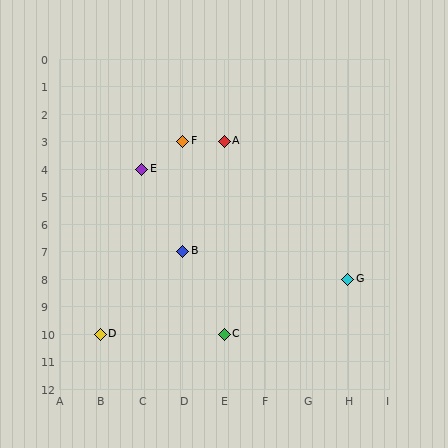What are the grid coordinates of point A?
Point A is at grid coordinates (E, 3).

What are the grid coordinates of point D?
Point D is at grid coordinates (B, 10).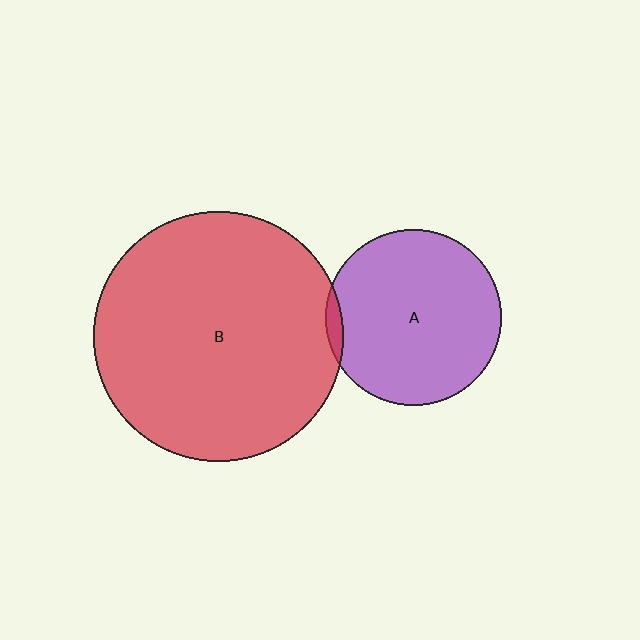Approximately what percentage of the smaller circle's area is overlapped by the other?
Approximately 5%.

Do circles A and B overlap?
Yes.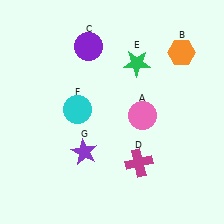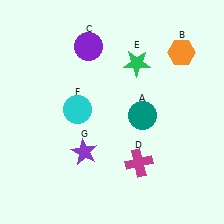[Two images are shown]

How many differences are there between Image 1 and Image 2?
There is 1 difference between the two images.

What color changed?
The circle (A) changed from pink in Image 1 to teal in Image 2.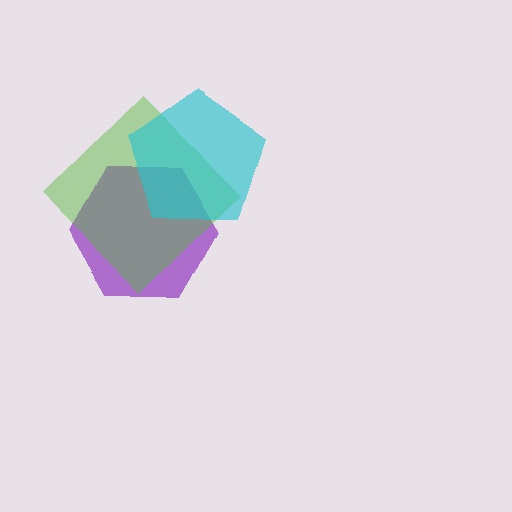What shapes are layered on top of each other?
The layered shapes are: a purple hexagon, a lime diamond, a cyan pentagon.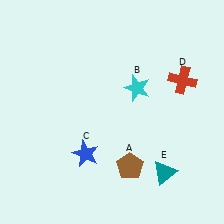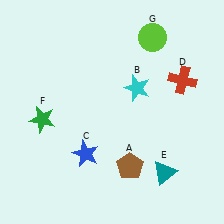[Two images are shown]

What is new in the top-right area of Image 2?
A lime circle (G) was added in the top-right area of Image 2.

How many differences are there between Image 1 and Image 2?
There are 2 differences between the two images.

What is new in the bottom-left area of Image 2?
A green star (F) was added in the bottom-left area of Image 2.